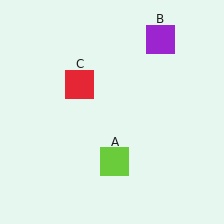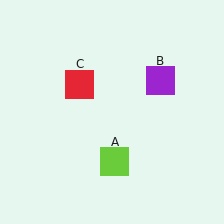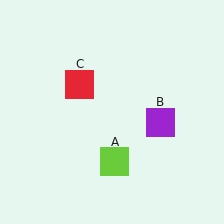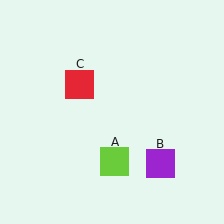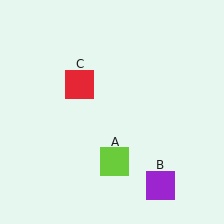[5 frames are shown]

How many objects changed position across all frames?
1 object changed position: purple square (object B).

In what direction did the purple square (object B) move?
The purple square (object B) moved down.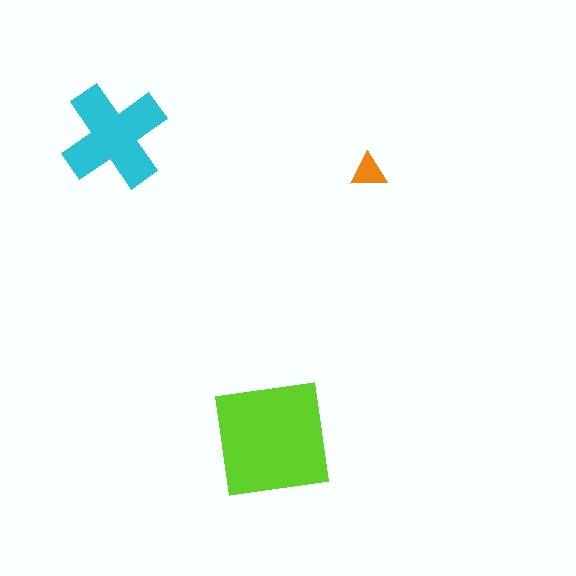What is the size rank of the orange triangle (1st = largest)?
3rd.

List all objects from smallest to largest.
The orange triangle, the cyan cross, the lime square.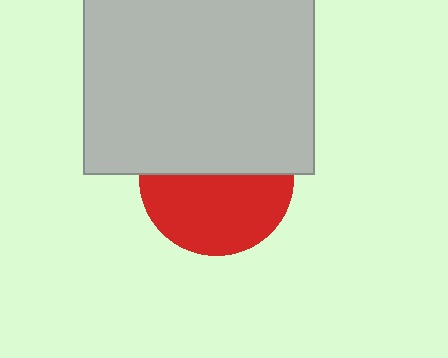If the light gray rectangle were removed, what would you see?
You would see the complete red circle.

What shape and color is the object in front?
The object in front is a light gray rectangle.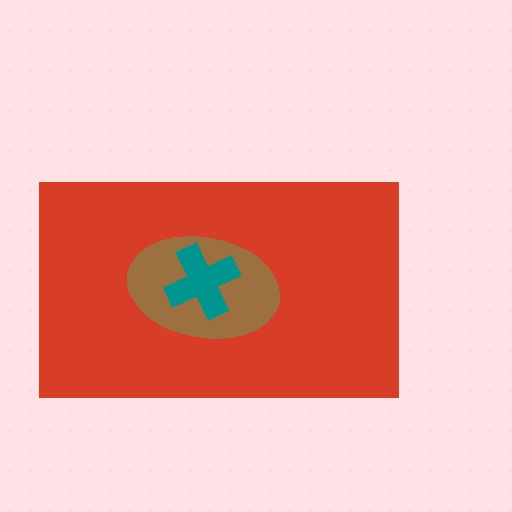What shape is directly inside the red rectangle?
The brown ellipse.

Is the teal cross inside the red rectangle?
Yes.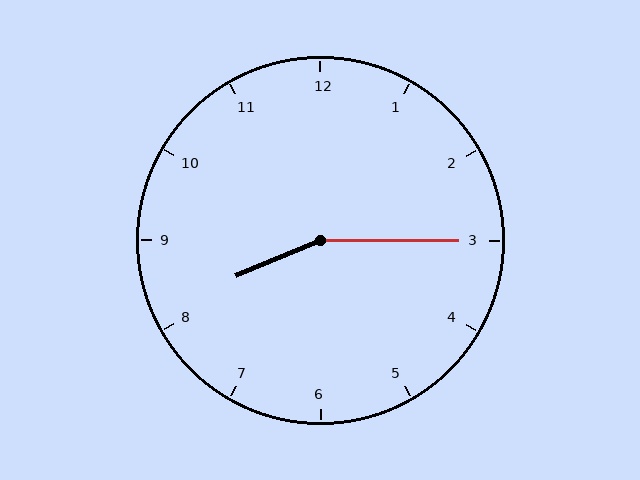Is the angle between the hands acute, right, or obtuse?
It is obtuse.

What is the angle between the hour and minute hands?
Approximately 158 degrees.